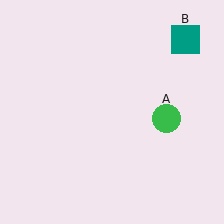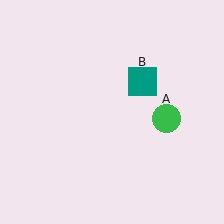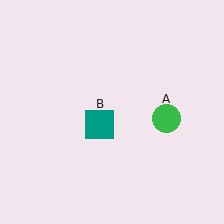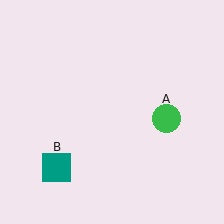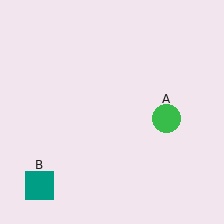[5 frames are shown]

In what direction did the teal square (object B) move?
The teal square (object B) moved down and to the left.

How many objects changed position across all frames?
1 object changed position: teal square (object B).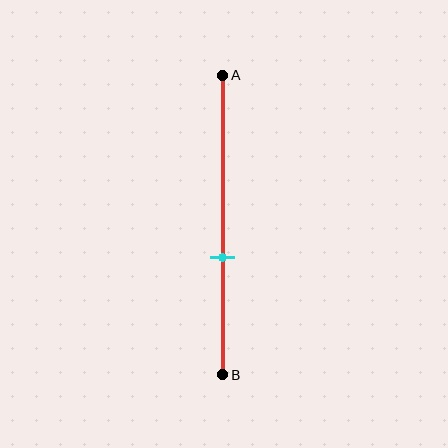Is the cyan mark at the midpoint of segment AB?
No, the mark is at about 60% from A, not at the 50% midpoint.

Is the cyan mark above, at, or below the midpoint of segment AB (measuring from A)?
The cyan mark is below the midpoint of segment AB.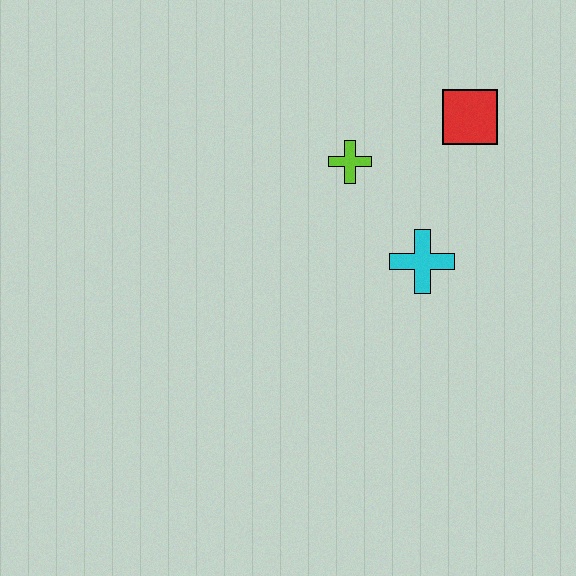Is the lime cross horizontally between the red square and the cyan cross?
No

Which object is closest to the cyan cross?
The lime cross is closest to the cyan cross.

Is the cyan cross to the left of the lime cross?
No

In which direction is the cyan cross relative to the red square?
The cyan cross is below the red square.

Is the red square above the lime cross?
Yes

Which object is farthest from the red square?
The cyan cross is farthest from the red square.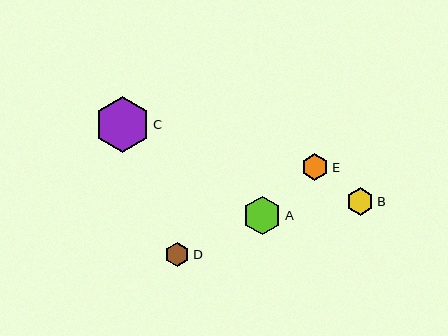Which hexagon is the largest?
Hexagon C is the largest with a size of approximately 56 pixels.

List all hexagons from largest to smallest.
From largest to smallest: C, A, B, E, D.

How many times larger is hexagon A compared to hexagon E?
Hexagon A is approximately 1.4 times the size of hexagon E.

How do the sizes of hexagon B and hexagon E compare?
Hexagon B and hexagon E are approximately the same size.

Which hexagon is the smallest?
Hexagon D is the smallest with a size of approximately 24 pixels.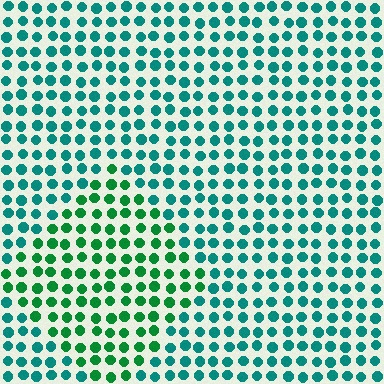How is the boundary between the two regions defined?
The boundary is defined purely by a slight shift in hue (about 35 degrees). Spacing, size, and orientation are identical on both sides.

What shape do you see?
I see a diamond.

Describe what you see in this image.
The image is filled with small teal elements in a uniform arrangement. A diamond-shaped region is visible where the elements are tinted to a slightly different hue, forming a subtle color boundary.